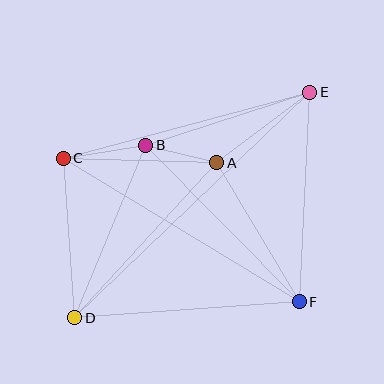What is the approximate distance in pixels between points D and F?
The distance between D and F is approximately 225 pixels.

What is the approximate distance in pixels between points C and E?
The distance between C and E is approximately 255 pixels.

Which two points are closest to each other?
Points A and B are closest to each other.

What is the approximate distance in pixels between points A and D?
The distance between A and D is approximately 210 pixels.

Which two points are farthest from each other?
Points D and E are farthest from each other.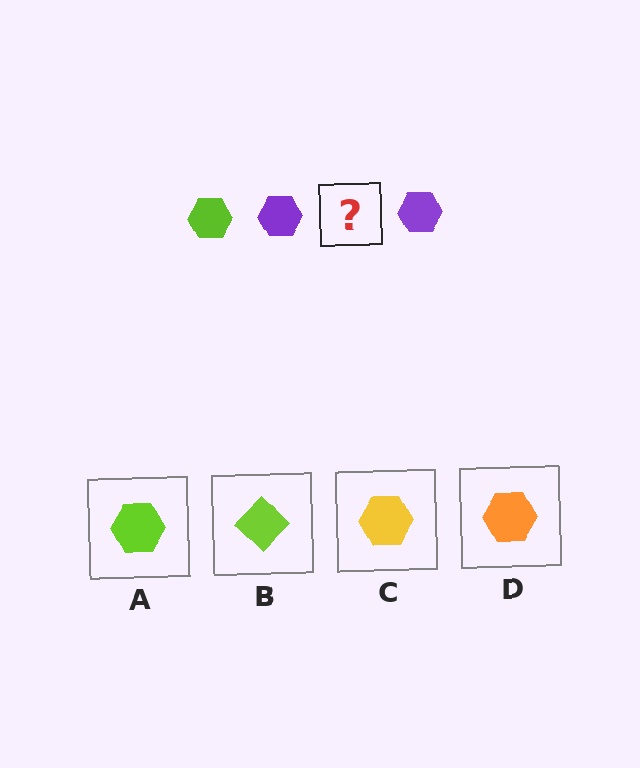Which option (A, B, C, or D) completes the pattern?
A.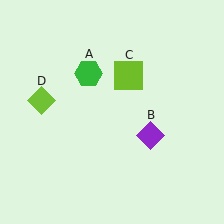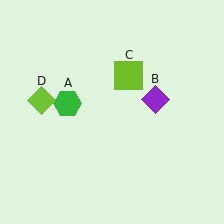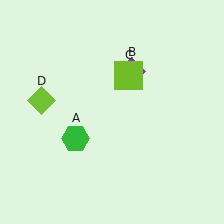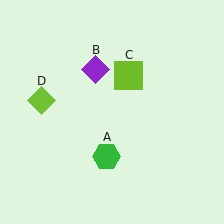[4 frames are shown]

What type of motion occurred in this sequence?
The green hexagon (object A), purple diamond (object B) rotated counterclockwise around the center of the scene.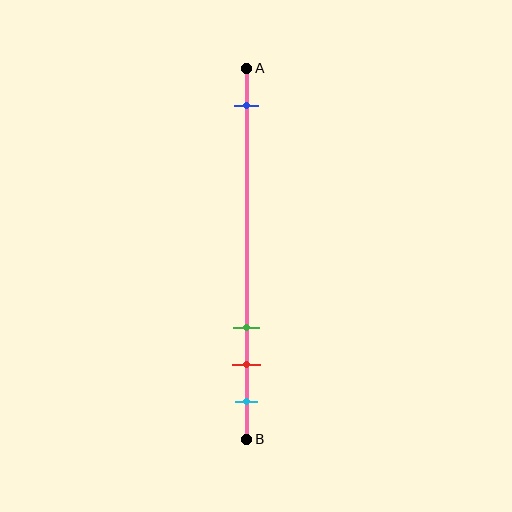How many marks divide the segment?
There are 4 marks dividing the segment.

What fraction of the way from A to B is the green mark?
The green mark is approximately 70% (0.7) of the way from A to B.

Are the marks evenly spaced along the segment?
No, the marks are not evenly spaced.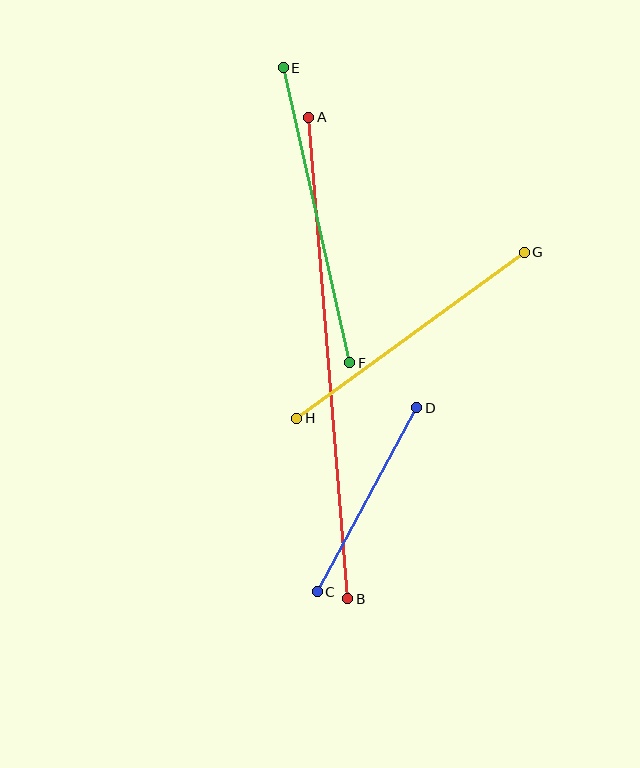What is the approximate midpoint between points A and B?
The midpoint is at approximately (328, 358) pixels.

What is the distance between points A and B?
The distance is approximately 483 pixels.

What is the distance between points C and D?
The distance is approximately 209 pixels.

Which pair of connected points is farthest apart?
Points A and B are farthest apart.